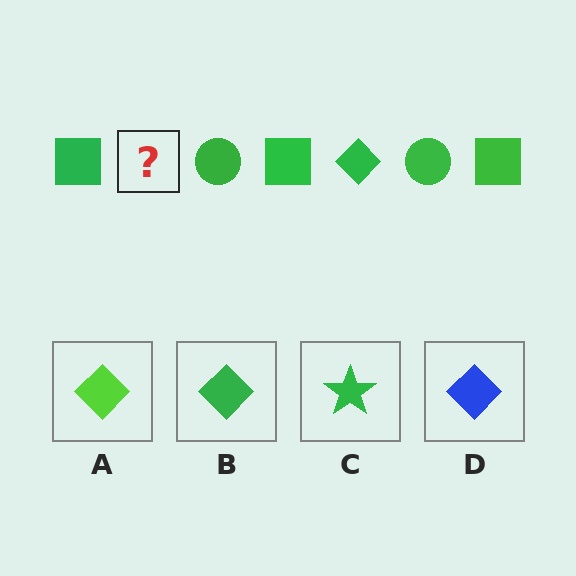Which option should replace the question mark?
Option B.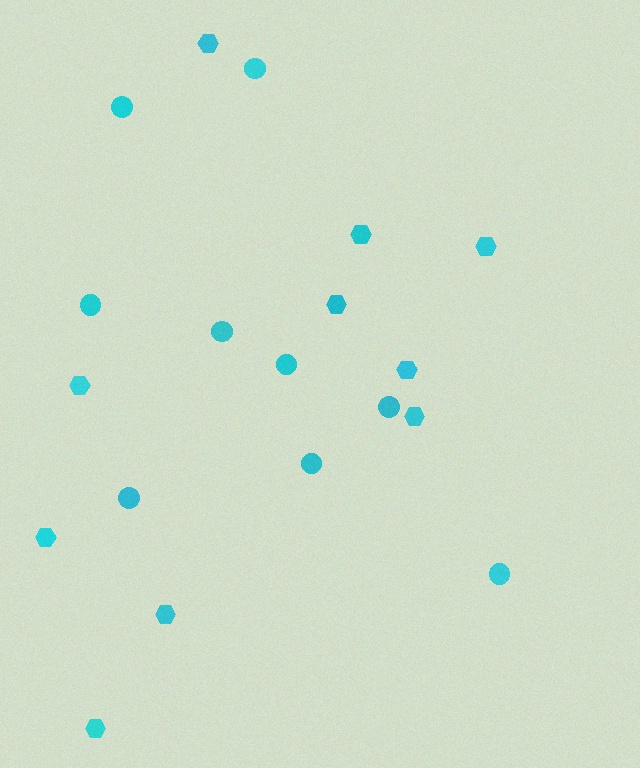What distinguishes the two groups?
There are 2 groups: one group of circles (9) and one group of hexagons (10).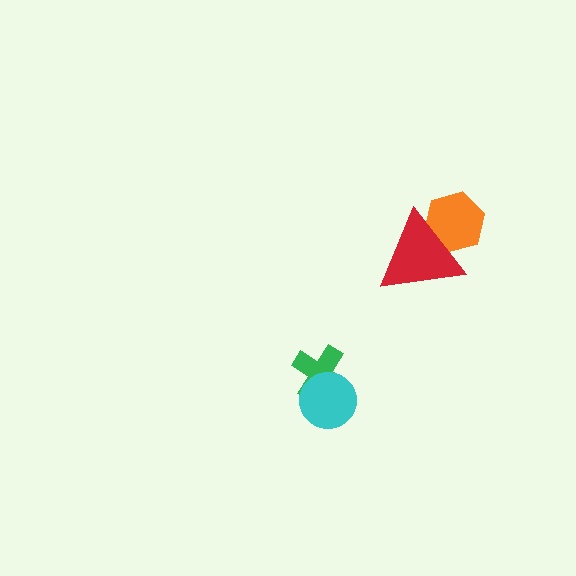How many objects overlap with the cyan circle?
1 object overlaps with the cyan circle.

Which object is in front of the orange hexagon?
The red triangle is in front of the orange hexagon.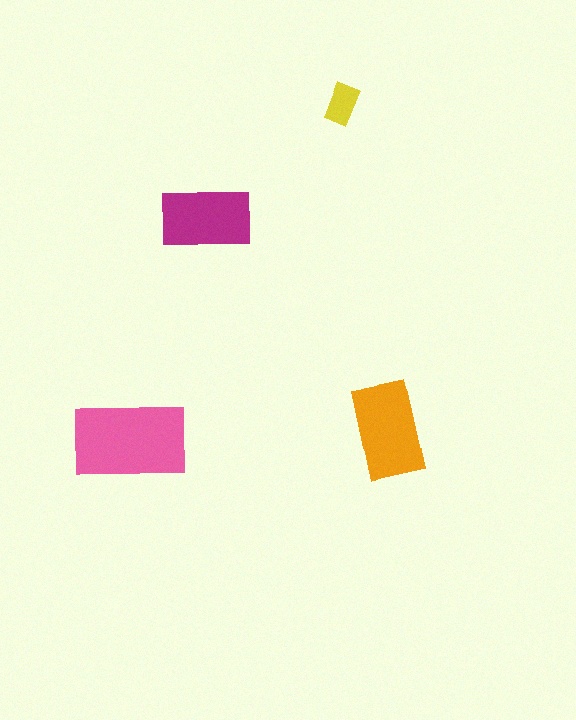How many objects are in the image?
There are 4 objects in the image.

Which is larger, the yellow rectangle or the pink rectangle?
The pink one.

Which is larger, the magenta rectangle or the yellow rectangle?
The magenta one.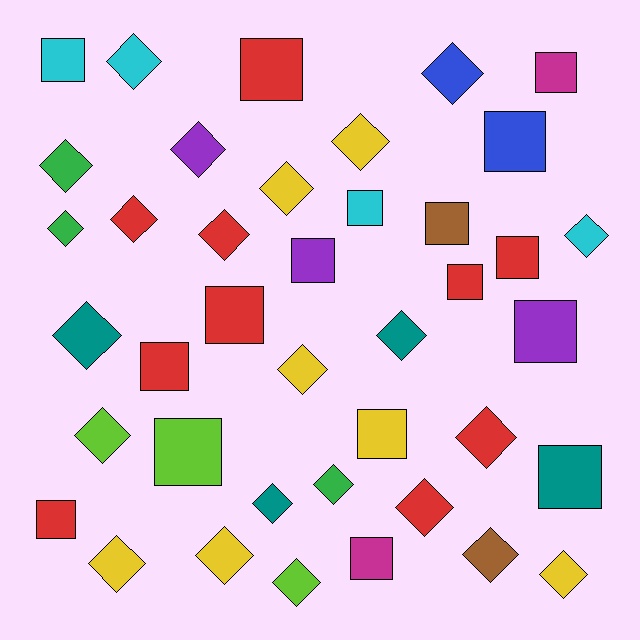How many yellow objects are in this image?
There are 7 yellow objects.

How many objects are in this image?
There are 40 objects.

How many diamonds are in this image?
There are 23 diamonds.